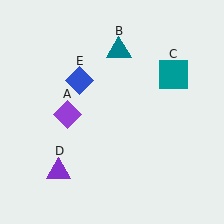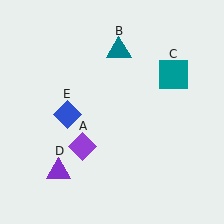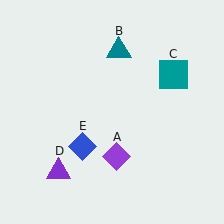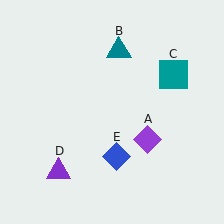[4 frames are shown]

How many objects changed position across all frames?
2 objects changed position: purple diamond (object A), blue diamond (object E).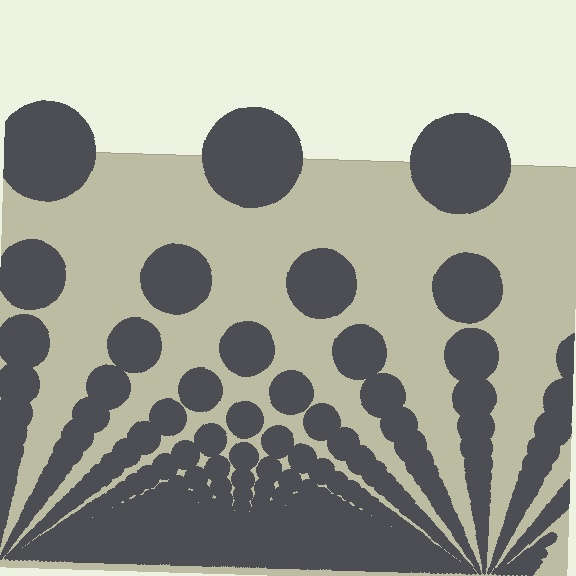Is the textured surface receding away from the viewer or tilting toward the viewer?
The surface appears to tilt toward the viewer. Texture elements get larger and sparser toward the top.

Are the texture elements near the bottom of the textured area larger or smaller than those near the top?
Smaller. The gradient is inverted — elements near the bottom are smaller and denser.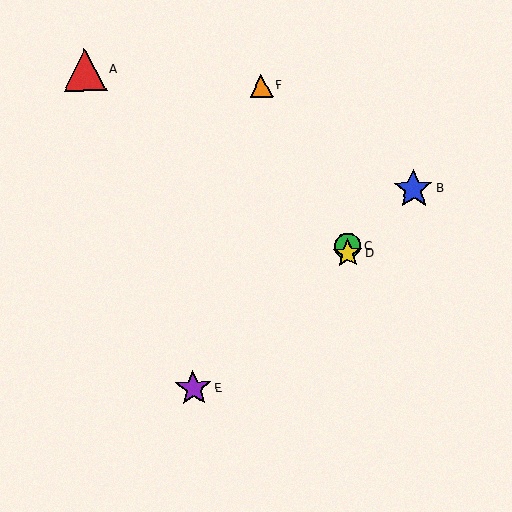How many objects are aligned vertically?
2 objects (C, D) are aligned vertically.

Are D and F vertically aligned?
No, D is at x≈348 and F is at x≈261.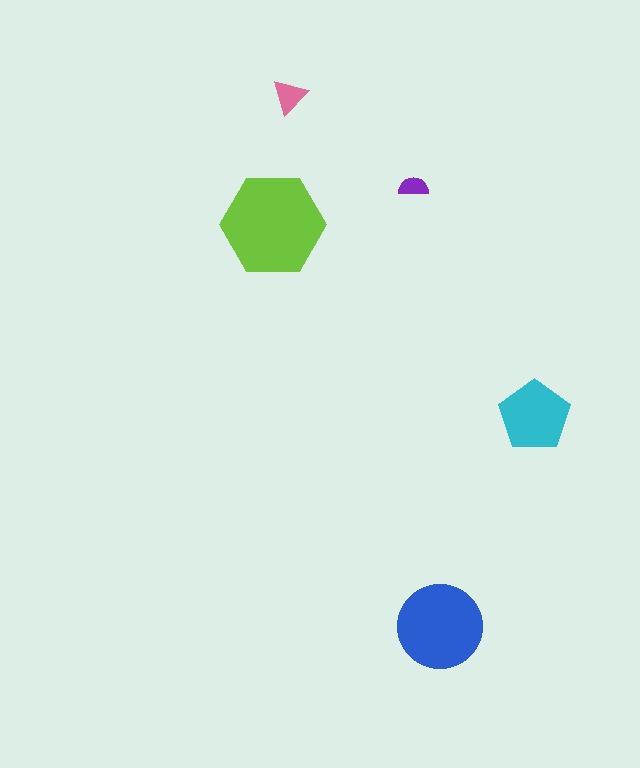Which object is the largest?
The lime hexagon.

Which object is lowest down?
The blue circle is bottommost.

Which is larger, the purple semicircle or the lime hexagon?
The lime hexagon.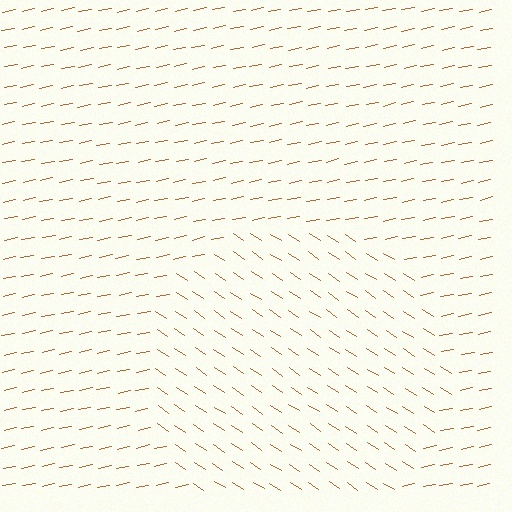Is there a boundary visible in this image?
Yes, there is a texture boundary formed by a change in line orientation.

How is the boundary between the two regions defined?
The boundary is defined purely by a change in line orientation (approximately 45 degrees difference). All lines are the same color and thickness.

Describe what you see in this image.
The image is filled with small brown line segments. A circle region in the image has lines oriented differently from the surrounding lines, creating a visible texture boundary.